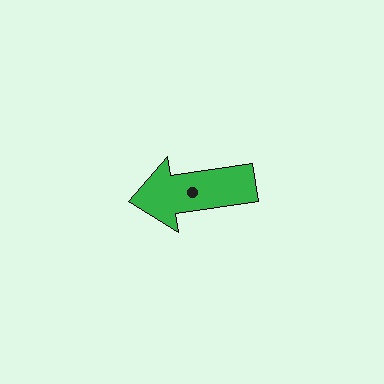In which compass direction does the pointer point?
West.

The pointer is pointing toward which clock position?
Roughly 9 o'clock.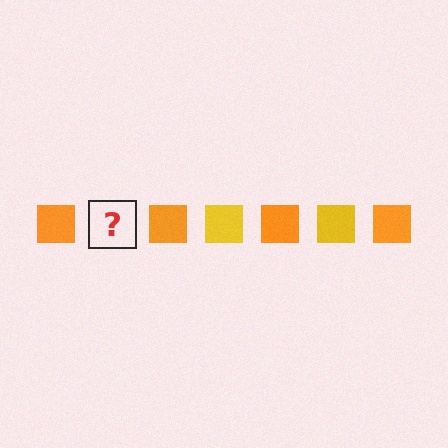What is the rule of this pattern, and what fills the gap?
The rule is that the pattern cycles through orange, yellow squares. The gap should be filled with a yellow square.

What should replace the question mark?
The question mark should be replaced with a yellow square.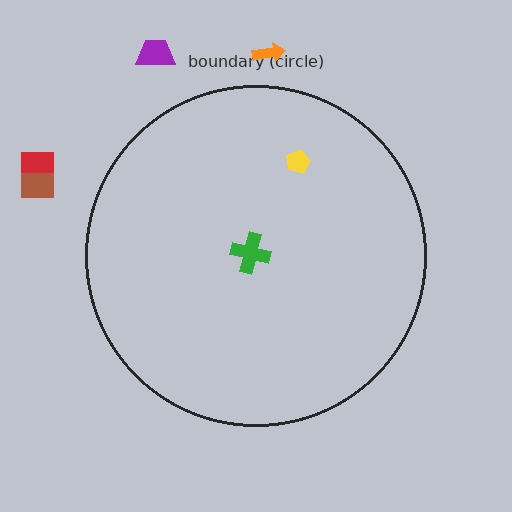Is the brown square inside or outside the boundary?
Outside.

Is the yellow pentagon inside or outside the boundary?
Inside.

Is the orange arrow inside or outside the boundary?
Outside.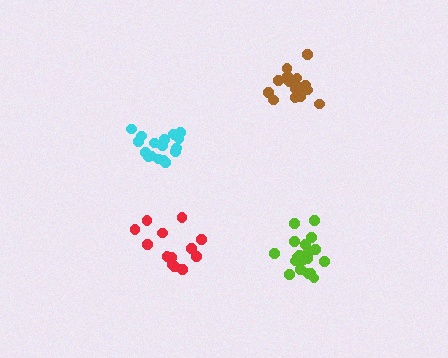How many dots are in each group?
Group 1: 19 dots, Group 2: 13 dots, Group 3: 17 dots, Group 4: 18 dots (67 total).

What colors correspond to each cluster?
The clusters are colored: lime, red, brown, cyan.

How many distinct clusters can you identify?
There are 4 distinct clusters.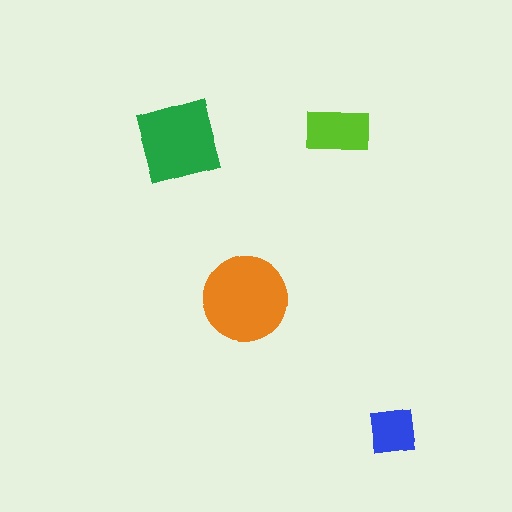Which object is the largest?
The orange circle.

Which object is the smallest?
The blue square.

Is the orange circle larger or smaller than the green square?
Larger.